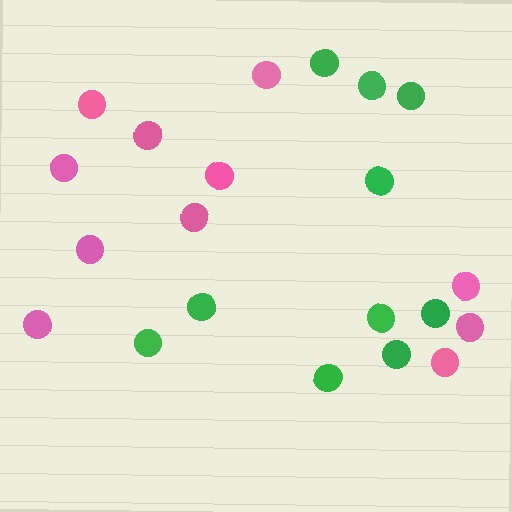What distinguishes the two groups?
There are 2 groups: one group of green circles (10) and one group of pink circles (11).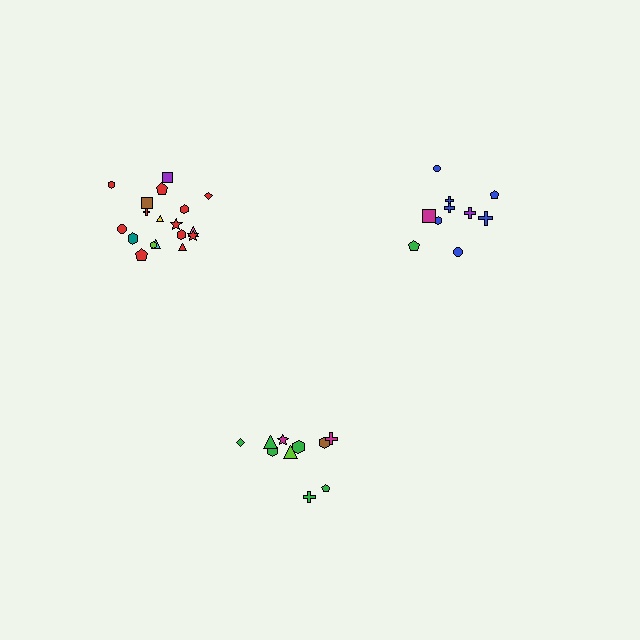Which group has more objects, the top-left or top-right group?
The top-left group.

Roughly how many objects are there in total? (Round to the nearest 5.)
Roughly 40 objects in total.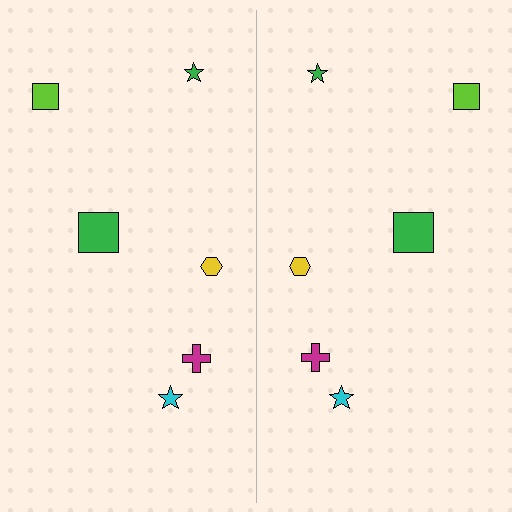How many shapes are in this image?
There are 12 shapes in this image.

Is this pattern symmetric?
Yes, this pattern has bilateral (reflection) symmetry.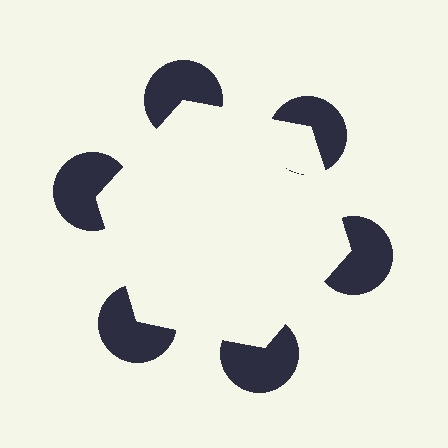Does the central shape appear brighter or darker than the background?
It typically appears slightly brighter than the background, even though no actual brightness change is drawn.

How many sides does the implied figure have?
6 sides.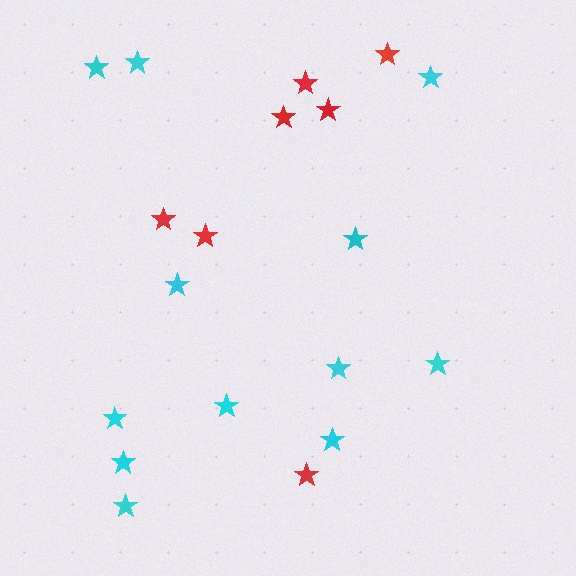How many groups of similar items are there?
There are 2 groups: one group of cyan stars (12) and one group of red stars (7).